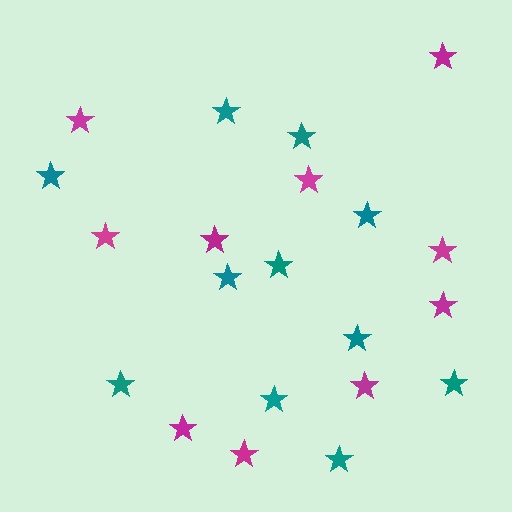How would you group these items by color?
There are 2 groups: one group of magenta stars (10) and one group of teal stars (11).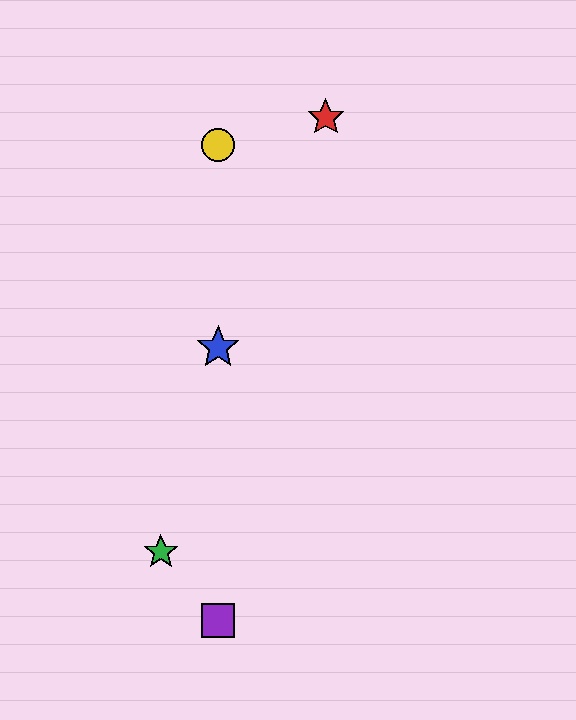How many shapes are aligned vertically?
3 shapes (the blue star, the yellow circle, the purple square) are aligned vertically.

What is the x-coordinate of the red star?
The red star is at x≈326.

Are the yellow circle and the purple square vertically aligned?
Yes, both are at x≈218.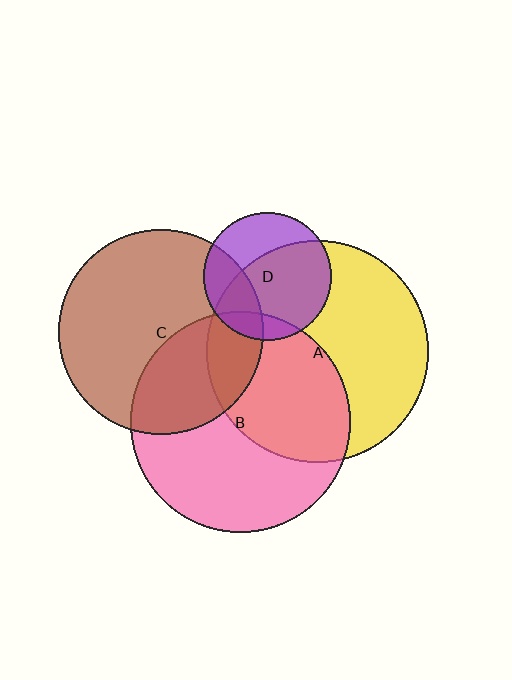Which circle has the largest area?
Circle A (yellow).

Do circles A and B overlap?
Yes.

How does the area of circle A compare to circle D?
Approximately 3.0 times.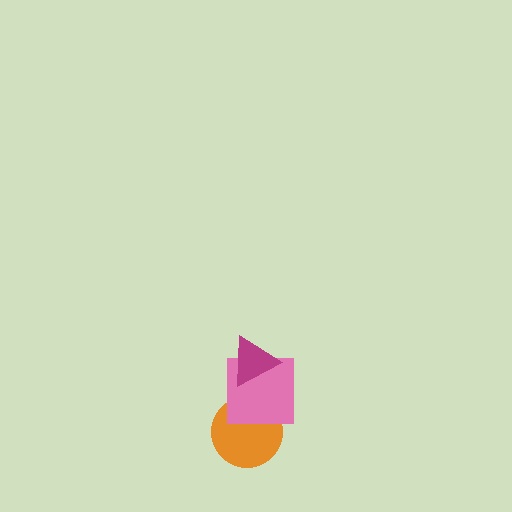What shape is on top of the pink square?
The magenta triangle is on top of the pink square.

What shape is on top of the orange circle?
The pink square is on top of the orange circle.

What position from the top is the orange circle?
The orange circle is 3rd from the top.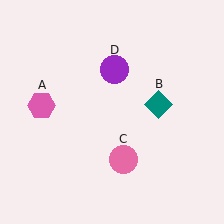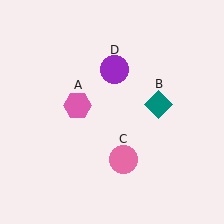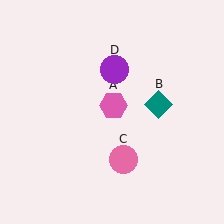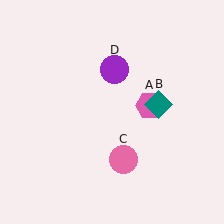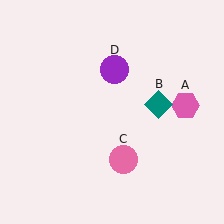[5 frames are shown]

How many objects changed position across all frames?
1 object changed position: pink hexagon (object A).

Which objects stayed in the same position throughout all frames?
Teal diamond (object B) and pink circle (object C) and purple circle (object D) remained stationary.